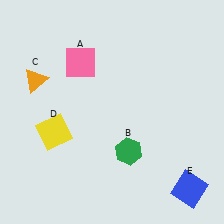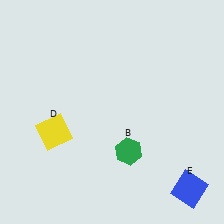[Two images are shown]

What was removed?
The pink square (A), the orange triangle (C) were removed in Image 2.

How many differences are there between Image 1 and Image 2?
There are 2 differences between the two images.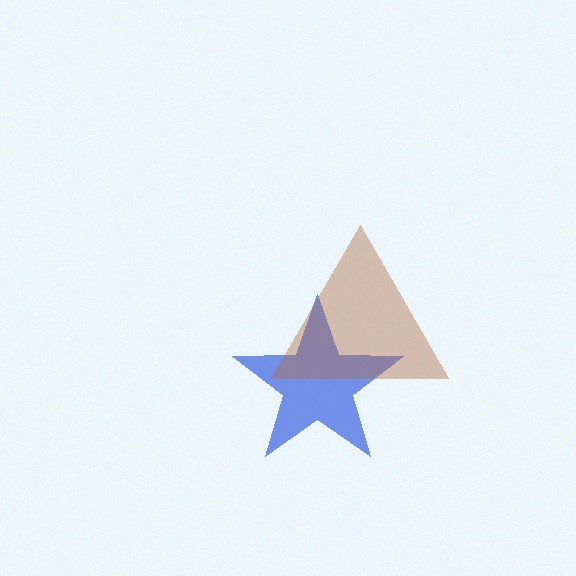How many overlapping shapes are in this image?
There are 2 overlapping shapes in the image.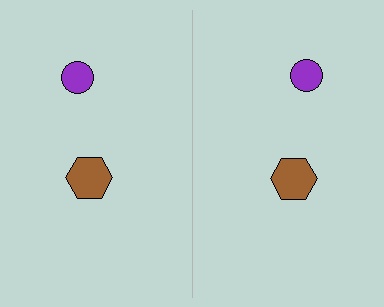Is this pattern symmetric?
Yes, this pattern has bilateral (reflection) symmetry.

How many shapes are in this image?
There are 4 shapes in this image.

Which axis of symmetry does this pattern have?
The pattern has a vertical axis of symmetry running through the center of the image.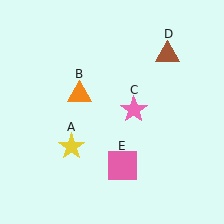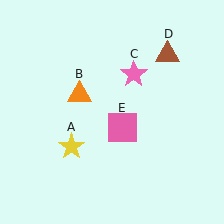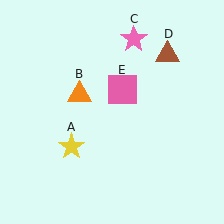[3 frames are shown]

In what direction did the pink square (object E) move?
The pink square (object E) moved up.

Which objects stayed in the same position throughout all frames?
Yellow star (object A) and orange triangle (object B) and brown triangle (object D) remained stationary.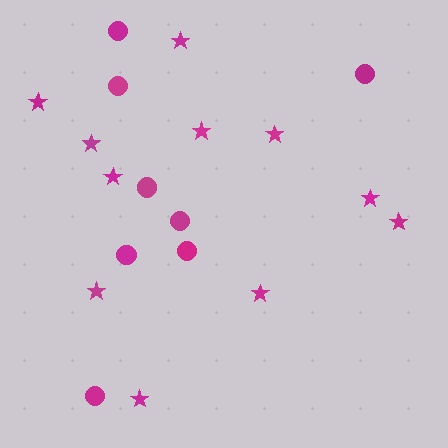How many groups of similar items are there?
There are 2 groups: one group of stars (11) and one group of circles (8).